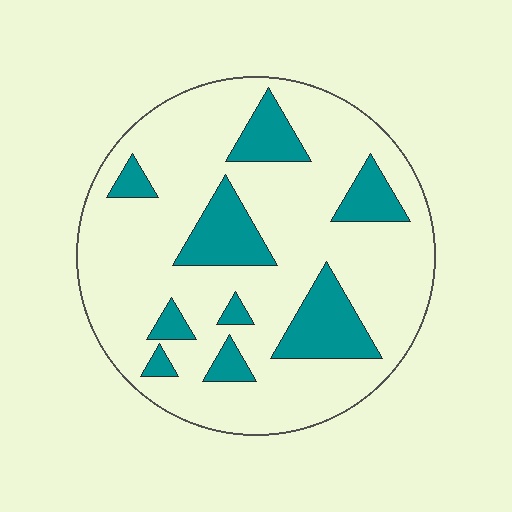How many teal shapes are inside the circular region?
9.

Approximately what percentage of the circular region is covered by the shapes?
Approximately 20%.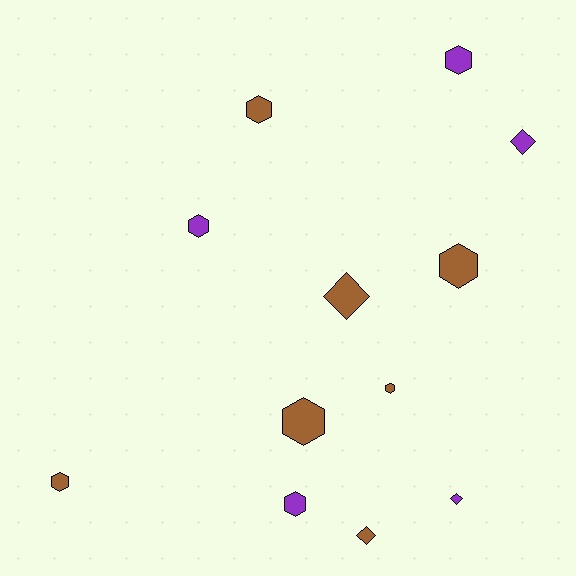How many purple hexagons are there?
There are 3 purple hexagons.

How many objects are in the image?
There are 12 objects.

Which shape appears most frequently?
Hexagon, with 8 objects.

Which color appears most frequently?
Brown, with 7 objects.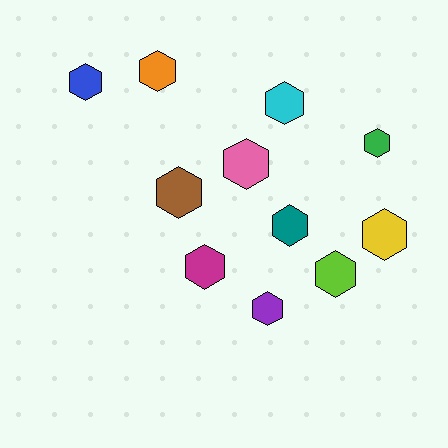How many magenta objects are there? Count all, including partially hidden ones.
There is 1 magenta object.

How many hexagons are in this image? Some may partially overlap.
There are 11 hexagons.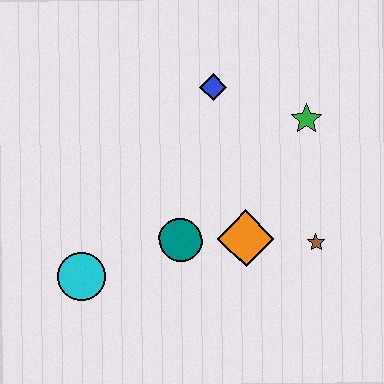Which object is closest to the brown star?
The orange diamond is closest to the brown star.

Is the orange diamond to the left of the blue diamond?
No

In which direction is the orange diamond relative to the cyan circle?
The orange diamond is to the right of the cyan circle.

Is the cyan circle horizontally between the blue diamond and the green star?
No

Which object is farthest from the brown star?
The cyan circle is farthest from the brown star.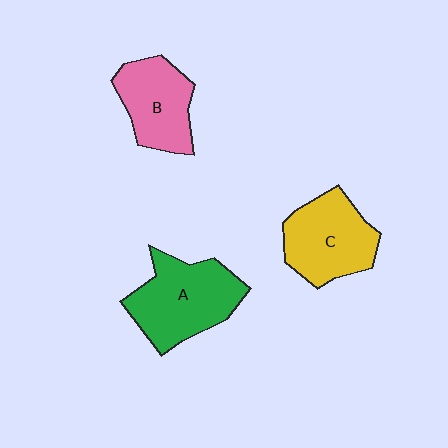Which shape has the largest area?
Shape A (green).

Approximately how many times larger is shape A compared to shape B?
Approximately 1.3 times.